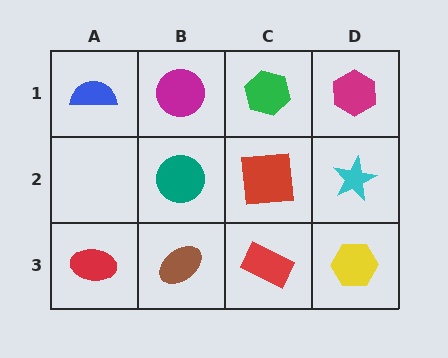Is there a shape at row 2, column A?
No, that cell is empty.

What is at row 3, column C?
A red rectangle.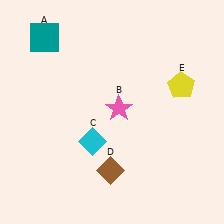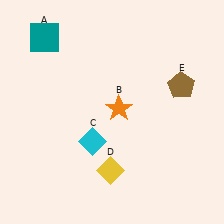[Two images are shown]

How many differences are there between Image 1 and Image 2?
There are 3 differences between the two images.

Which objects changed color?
B changed from pink to orange. D changed from brown to yellow. E changed from yellow to brown.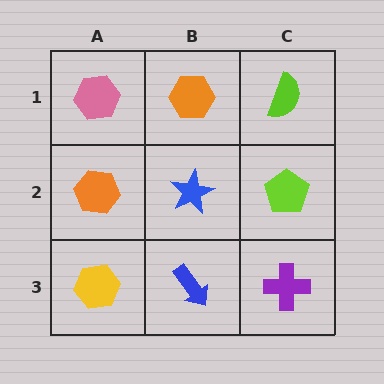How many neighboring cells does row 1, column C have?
2.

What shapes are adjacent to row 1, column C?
A lime pentagon (row 2, column C), an orange hexagon (row 1, column B).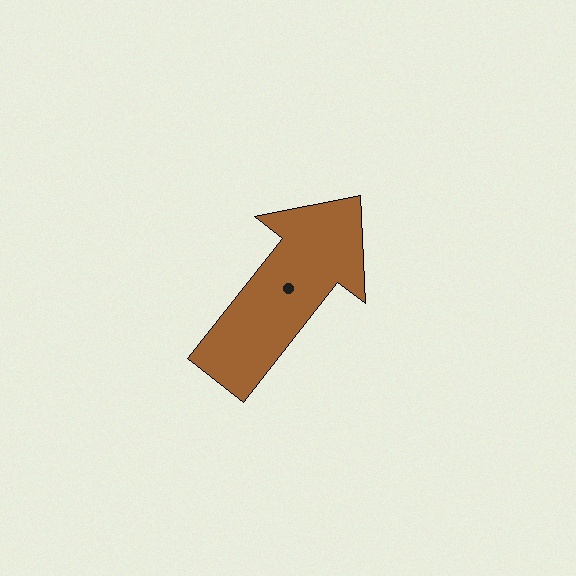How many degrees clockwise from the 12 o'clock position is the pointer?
Approximately 38 degrees.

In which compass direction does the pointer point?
Northeast.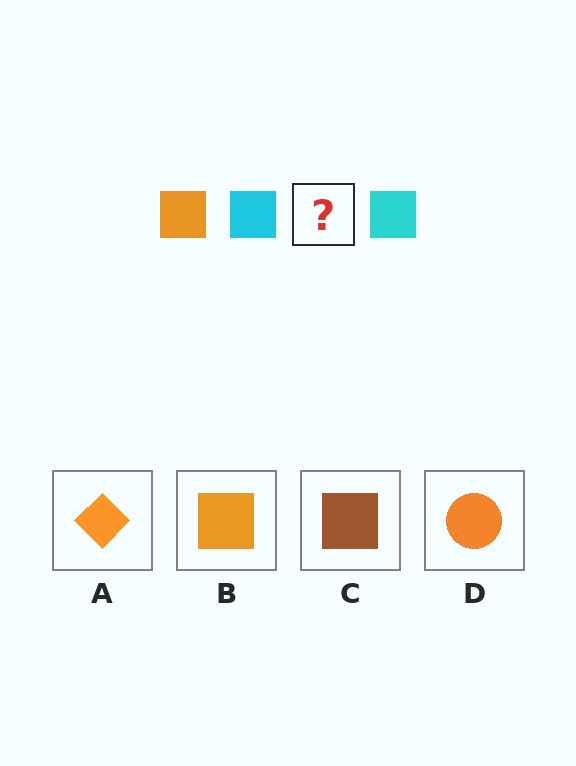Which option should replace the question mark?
Option B.